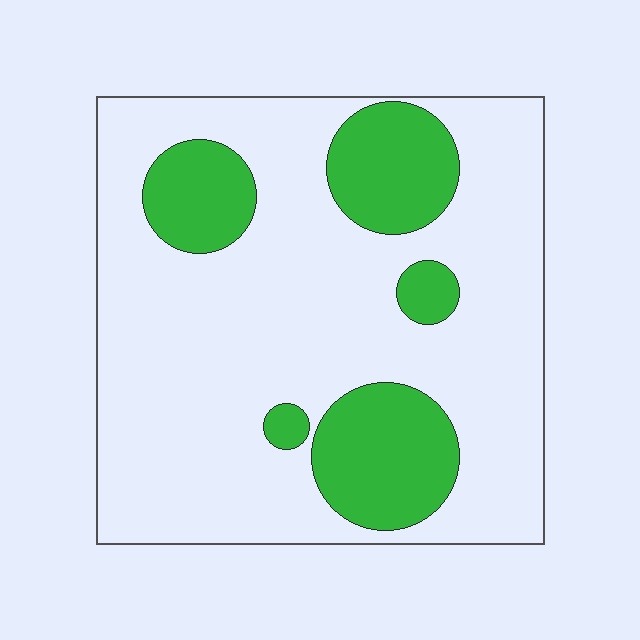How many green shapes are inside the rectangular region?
5.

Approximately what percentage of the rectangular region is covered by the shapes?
Approximately 25%.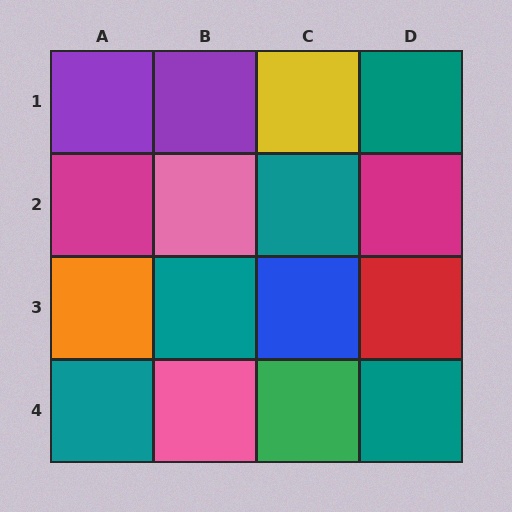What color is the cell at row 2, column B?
Pink.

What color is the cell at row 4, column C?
Green.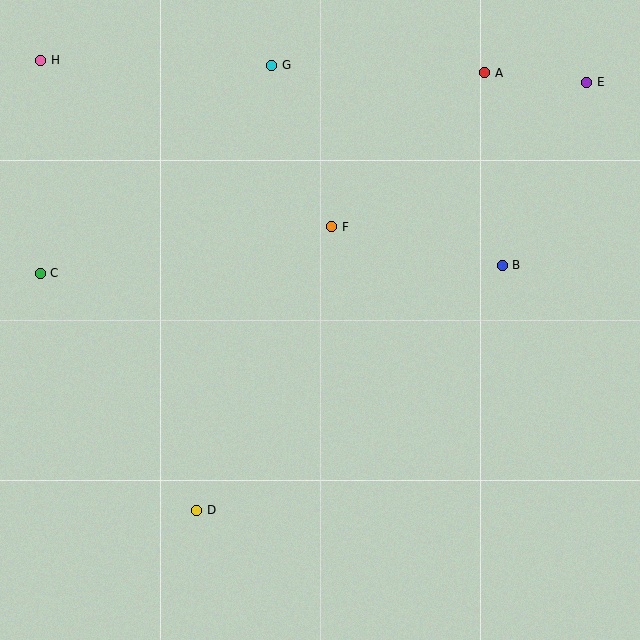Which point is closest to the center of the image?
Point F at (332, 227) is closest to the center.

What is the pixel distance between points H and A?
The distance between H and A is 444 pixels.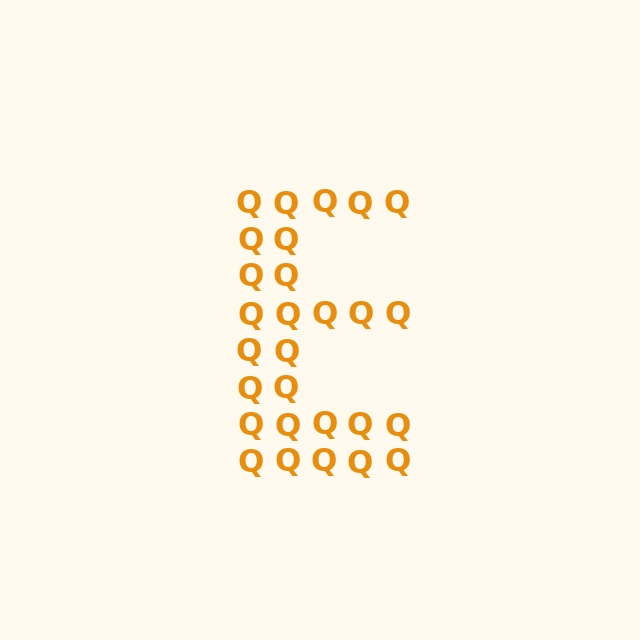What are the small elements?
The small elements are letter Q's.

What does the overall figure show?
The overall figure shows the letter E.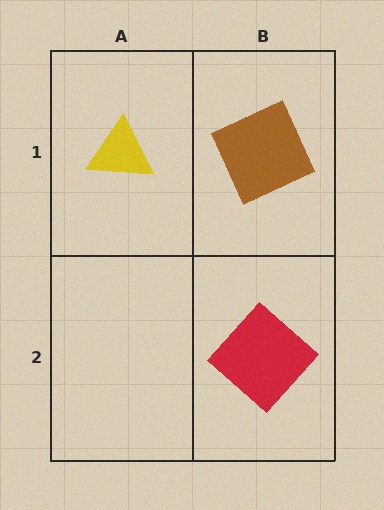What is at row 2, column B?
A red diamond.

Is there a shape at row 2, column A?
No, that cell is empty.